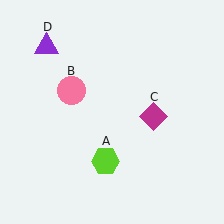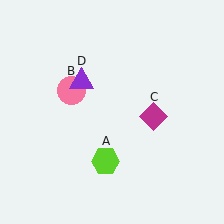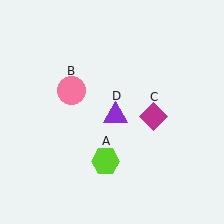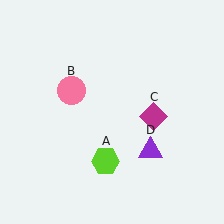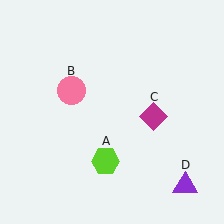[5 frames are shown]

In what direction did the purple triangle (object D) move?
The purple triangle (object D) moved down and to the right.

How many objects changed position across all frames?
1 object changed position: purple triangle (object D).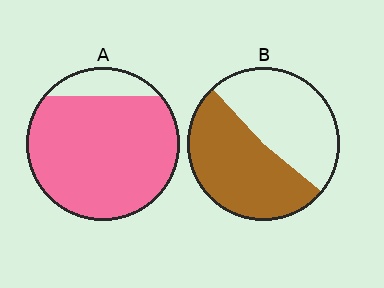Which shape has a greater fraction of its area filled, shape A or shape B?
Shape A.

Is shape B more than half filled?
Roughly half.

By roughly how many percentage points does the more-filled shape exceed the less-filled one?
By roughly 35 percentage points (A over B).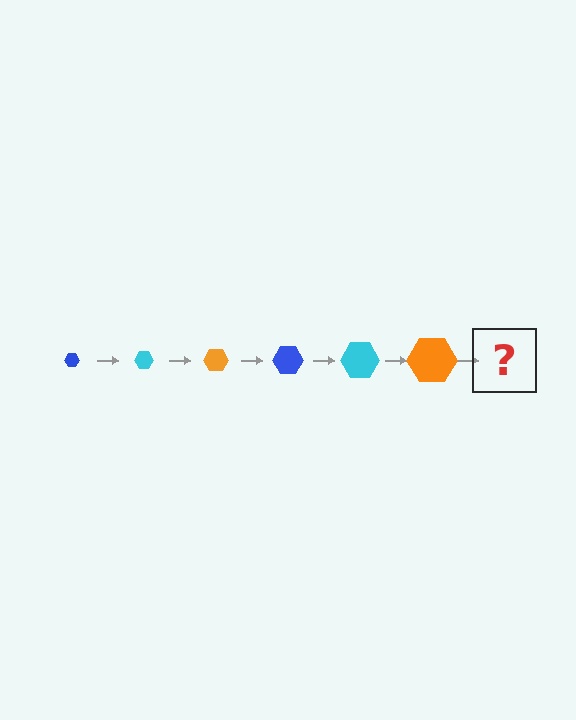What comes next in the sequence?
The next element should be a blue hexagon, larger than the previous one.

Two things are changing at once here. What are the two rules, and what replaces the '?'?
The two rules are that the hexagon grows larger each step and the color cycles through blue, cyan, and orange. The '?' should be a blue hexagon, larger than the previous one.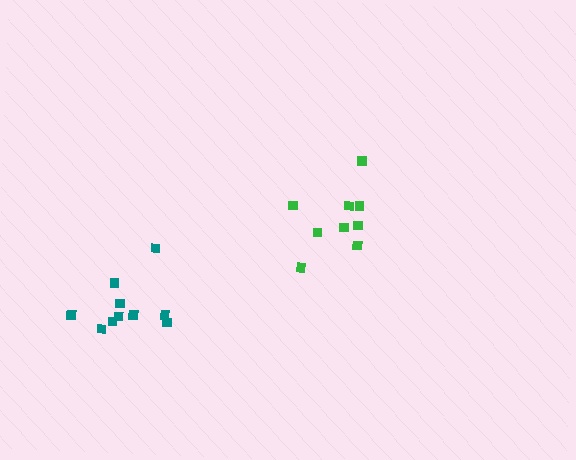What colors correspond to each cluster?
The clusters are colored: teal, green.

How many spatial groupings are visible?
There are 2 spatial groupings.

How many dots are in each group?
Group 1: 10 dots, Group 2: 9 dots (19 total).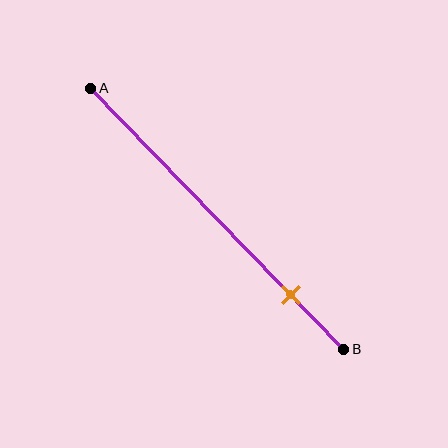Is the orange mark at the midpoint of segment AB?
No, the mark is at about 80% from A, not at the 50% midpoint.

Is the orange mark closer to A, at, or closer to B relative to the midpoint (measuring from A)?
The orange mark is closer to point B than the midpoint of segment AB.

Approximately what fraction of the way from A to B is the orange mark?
The orange mark is approximately 80% of the way from A to B.